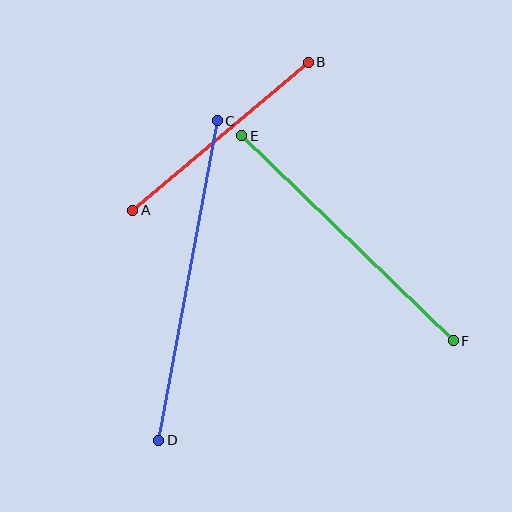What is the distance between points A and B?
The distance is approximately 230 pixels.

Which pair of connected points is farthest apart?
Points C and D are farthest apart.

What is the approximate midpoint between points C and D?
The midpoint is at approximately (188, 281) pixels.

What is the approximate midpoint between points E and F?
The midpoint is at approximately (347, 238) pixels.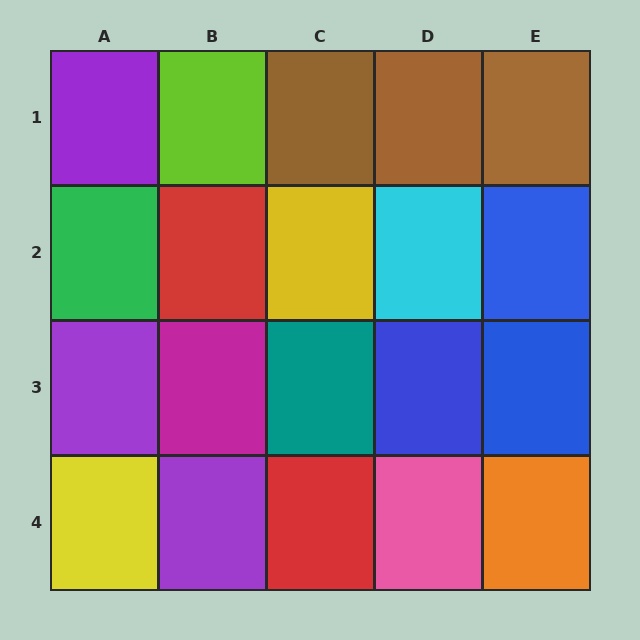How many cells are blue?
3 cells are blue.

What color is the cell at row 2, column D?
Cyan.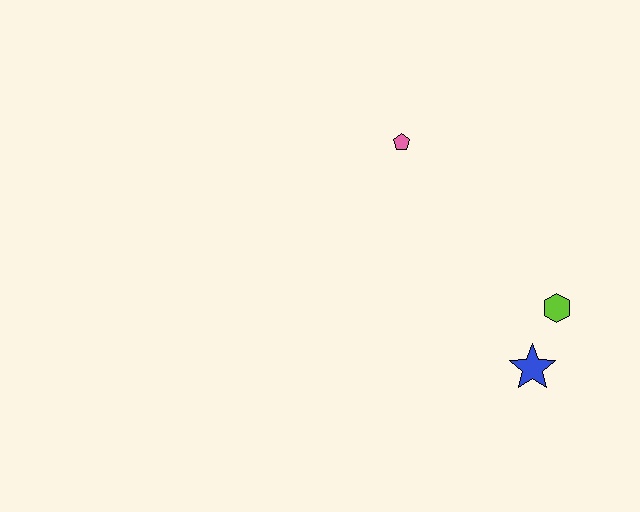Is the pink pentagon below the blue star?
No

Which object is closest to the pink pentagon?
The lime hexagon is closest to the pink pentagon.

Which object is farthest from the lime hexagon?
The pink pentagon is farthest from the lime hexagon.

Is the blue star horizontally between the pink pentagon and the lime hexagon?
Yes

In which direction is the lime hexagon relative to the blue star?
The lime hexagon is above the blue star.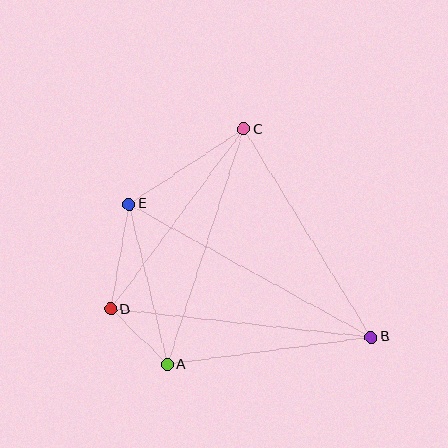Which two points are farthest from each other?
Points B and E are farthest from each other.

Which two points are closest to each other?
Points A and D are closest to each other.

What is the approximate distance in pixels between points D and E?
The distance between D and E is approximately 107 pixels.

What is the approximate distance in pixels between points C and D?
The distance between C and D is approximately 224 pixels.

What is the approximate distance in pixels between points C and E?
The distance between C and E is approximately 137 pixels.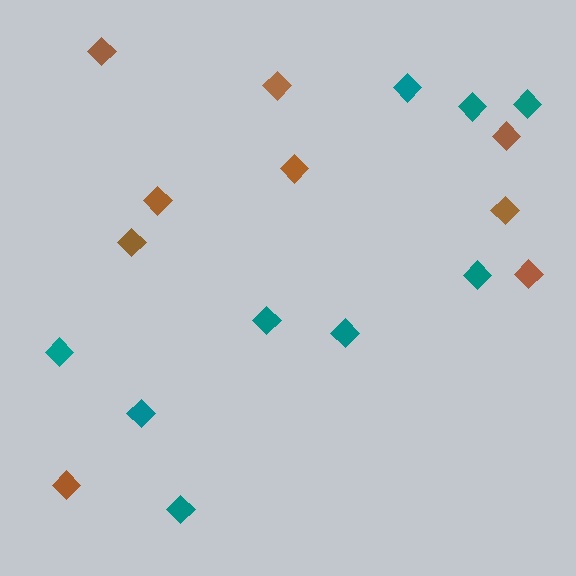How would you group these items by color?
There are 2 groups: one group of teal diamonds (9) and one group of brown diamonds (9).